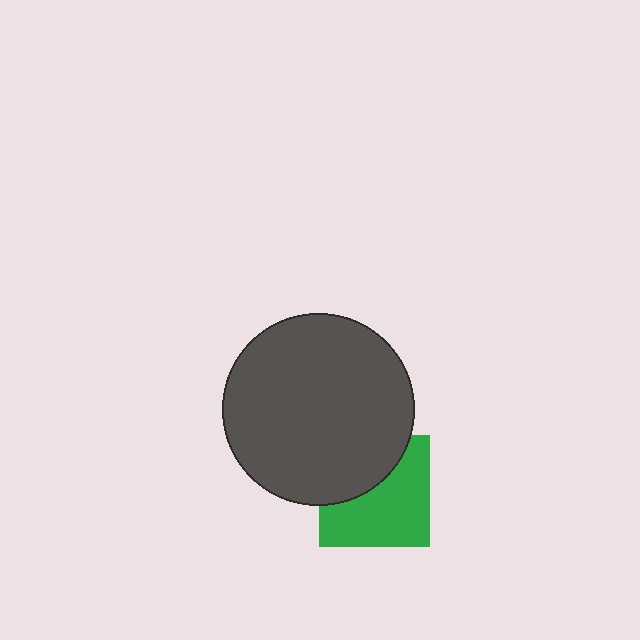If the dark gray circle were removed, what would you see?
You would see the complete green square.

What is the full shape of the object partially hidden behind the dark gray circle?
The partially hidden object is a green square.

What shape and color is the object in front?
The object in front is a dark gray circle.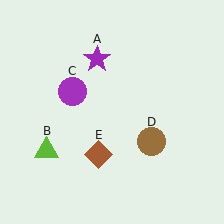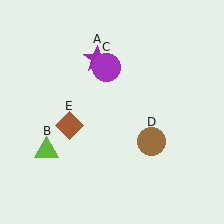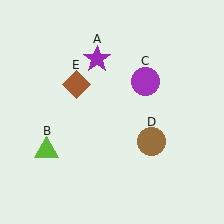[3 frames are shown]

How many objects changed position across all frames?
2 objects changed position: purple circle (object C), brown diamond (object E).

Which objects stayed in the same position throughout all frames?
Purple star (object A) and lime triangle (object B) and brown circle (object D) remained stationary.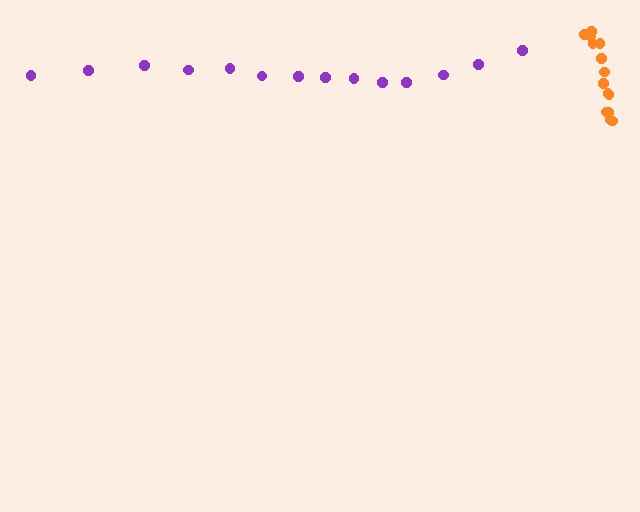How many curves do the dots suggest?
There are 2 distinct paths.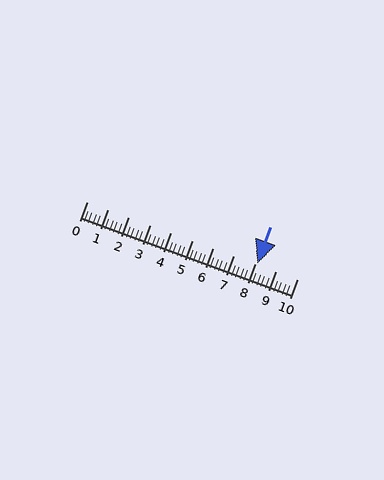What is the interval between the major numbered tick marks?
The major tick marks are spaced 1 units apart.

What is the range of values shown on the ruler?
The ruler shows values from 0 to 10.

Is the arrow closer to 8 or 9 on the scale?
The arrow is closer to 8.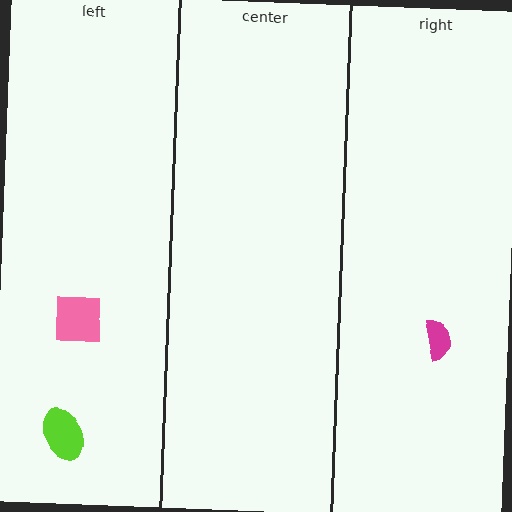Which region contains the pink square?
The left region.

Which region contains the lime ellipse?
The left region.